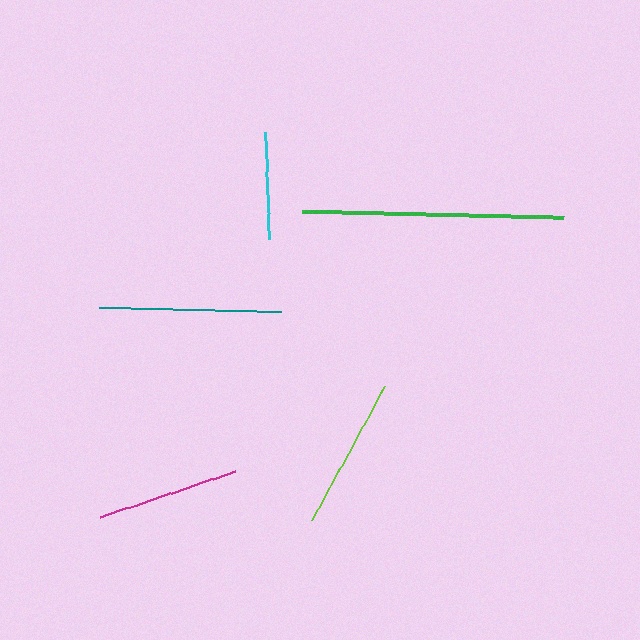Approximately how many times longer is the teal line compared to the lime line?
The teal line is approximately 1.2 times the length of the lime line.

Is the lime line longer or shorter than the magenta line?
The lime line is longer than the magenta line.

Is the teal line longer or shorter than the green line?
The green line is longer than the teal line.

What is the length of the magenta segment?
The magenta segment is approximately 142 pixels long.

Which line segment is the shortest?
The cyan line is the shortest at approximately 107 pixels.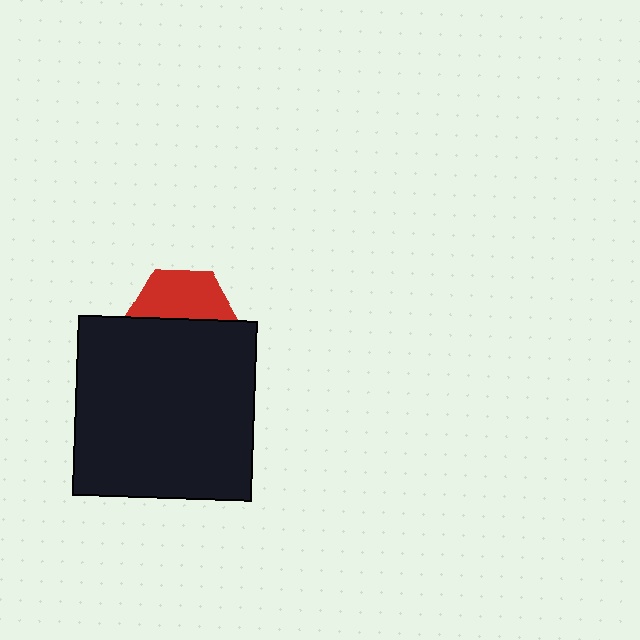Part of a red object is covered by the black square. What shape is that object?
It is a hexagon.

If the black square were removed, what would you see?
You would see the complete red hexagon.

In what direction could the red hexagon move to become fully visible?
The red hexagon could move up. That would shift it out from behind the black square entirely.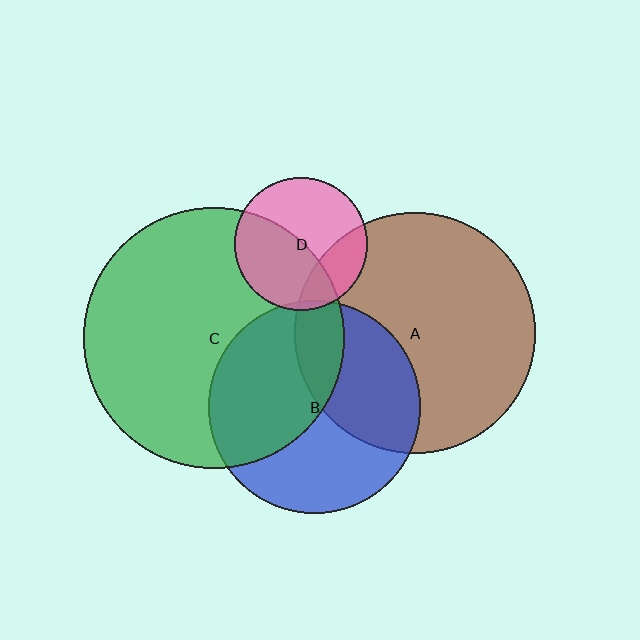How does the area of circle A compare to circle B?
Approximately 1.3 times.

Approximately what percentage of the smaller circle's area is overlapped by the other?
Approximately 40%.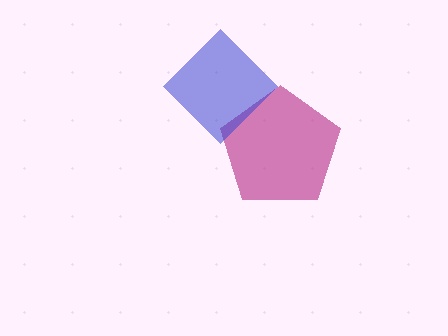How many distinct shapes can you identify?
There are 2 distinct shapes: a magenta pentagon, a blue diamond.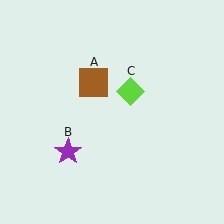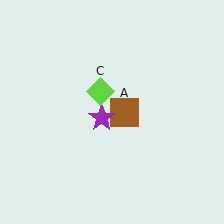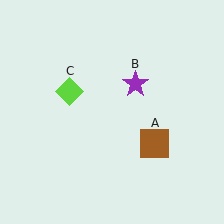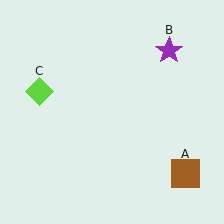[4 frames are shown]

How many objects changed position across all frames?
3 objects changed position: brown square (object A), purple star (object B), lime diamond (object C).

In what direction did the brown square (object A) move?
The brown square (object A) moved down and to the right.